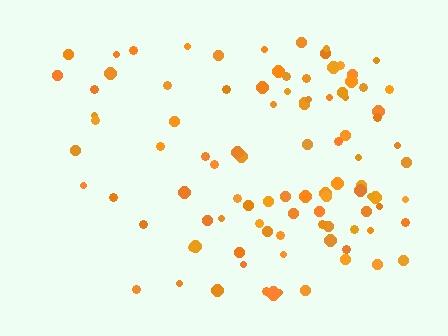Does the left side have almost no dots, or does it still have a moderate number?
Still a moderate number, just noticeably fewer than the right.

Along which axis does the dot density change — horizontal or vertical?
Horizontal.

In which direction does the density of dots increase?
From left to right, with the right side densest.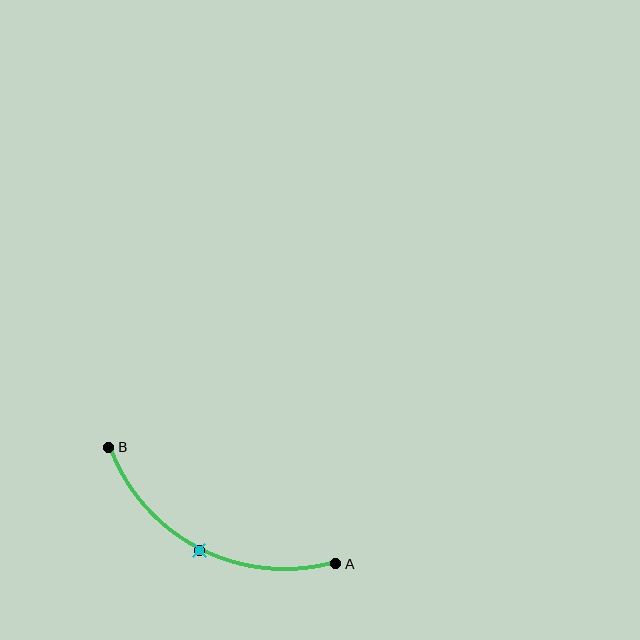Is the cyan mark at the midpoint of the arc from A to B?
Yes. The cyan mark lies on the arc at equal arc-length from both A and B — it is the arc midpoint.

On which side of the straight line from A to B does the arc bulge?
The arc bulges below the straight line connecting A and B.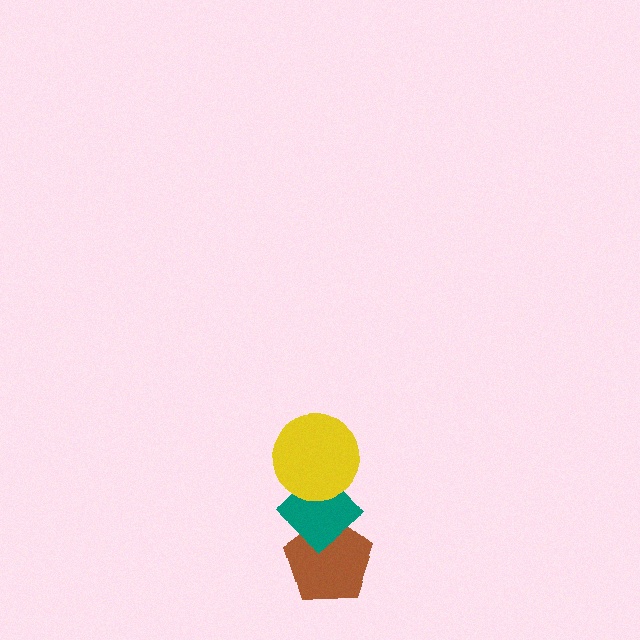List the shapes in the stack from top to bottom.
From top to bottom: the yellow circle, the teal diamond, the brown pentagon.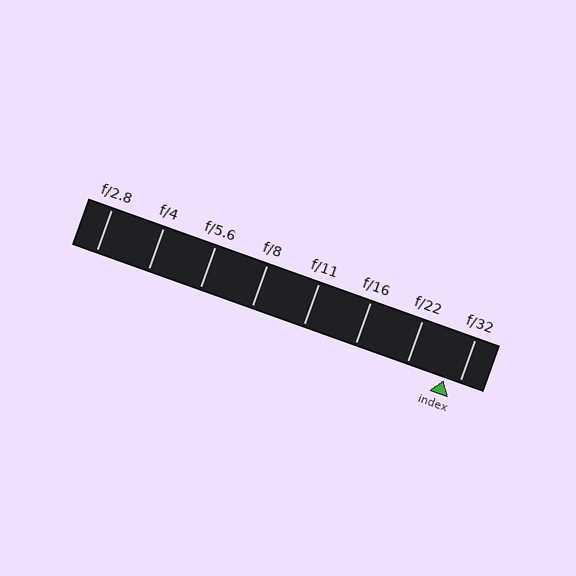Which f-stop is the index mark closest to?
The index mark is closest to f/32.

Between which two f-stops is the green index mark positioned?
The index mark is between f/22 and f/32.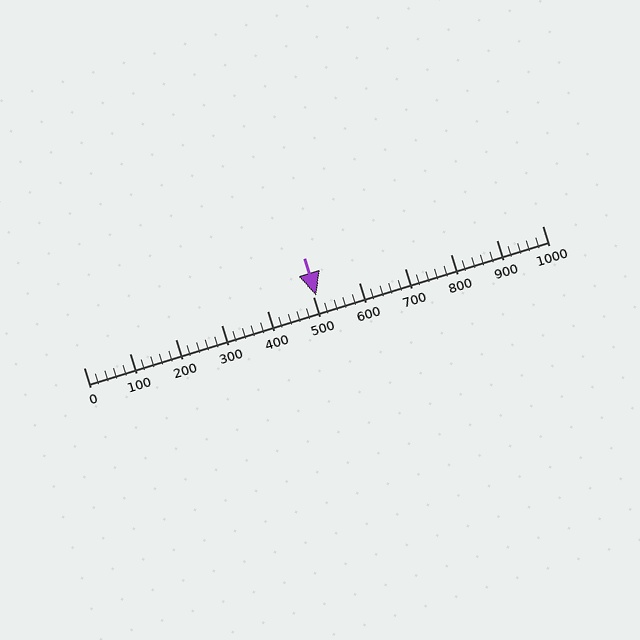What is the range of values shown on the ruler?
The ruler shows values from 0 to 1000.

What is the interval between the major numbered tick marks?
The major tick marks are spaced 100 units apart.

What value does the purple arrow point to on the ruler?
The purple arrow points to approximately 507.